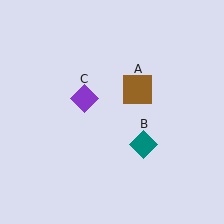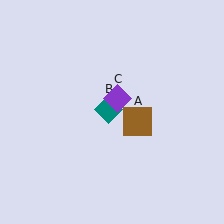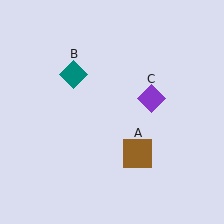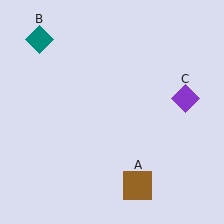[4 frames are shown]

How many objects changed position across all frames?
3 objects changed position: brown square (object A), teal diamond (object B), purple diamond (object C).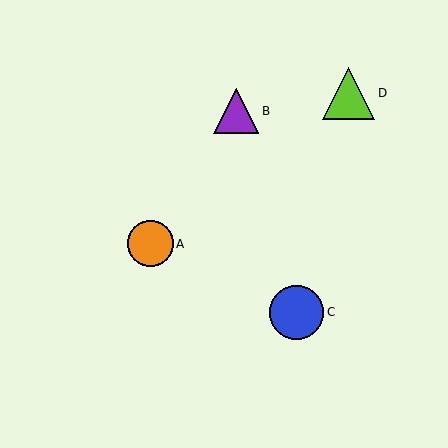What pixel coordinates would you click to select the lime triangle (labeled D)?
Click at (349, 93) to select the lime triangle D.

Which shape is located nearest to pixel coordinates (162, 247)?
The orange circle (labeled A) at (150, 244) is nearest to that location.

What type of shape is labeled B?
Shape B is a purple triangle.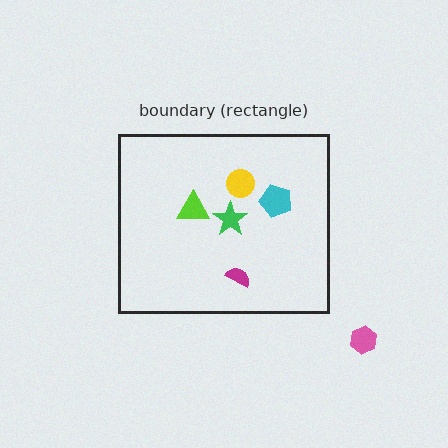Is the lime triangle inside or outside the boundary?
Inside.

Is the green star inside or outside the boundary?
Inside.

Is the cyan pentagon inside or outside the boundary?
Inside.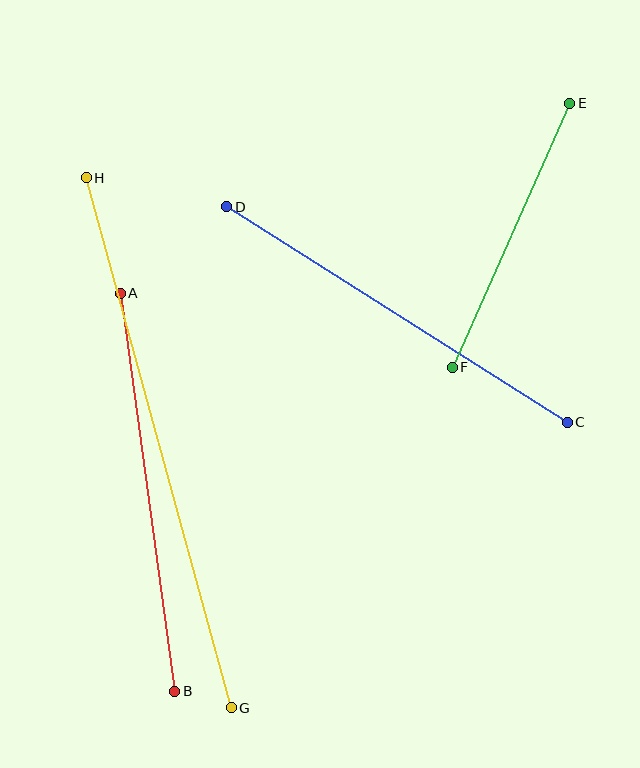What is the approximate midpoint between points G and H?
The midpoint is at approximately (159, 443) pixels.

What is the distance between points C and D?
The distance is approximately 403 pixels.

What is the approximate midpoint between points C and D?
The midpoint is at approximately (397, 315) pixels.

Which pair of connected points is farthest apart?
Points G and H are farthest apart.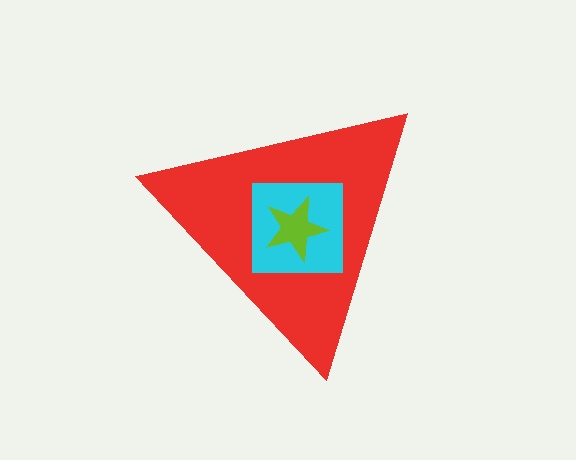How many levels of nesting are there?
3.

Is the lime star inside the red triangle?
Yes.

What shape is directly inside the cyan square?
The lime star.